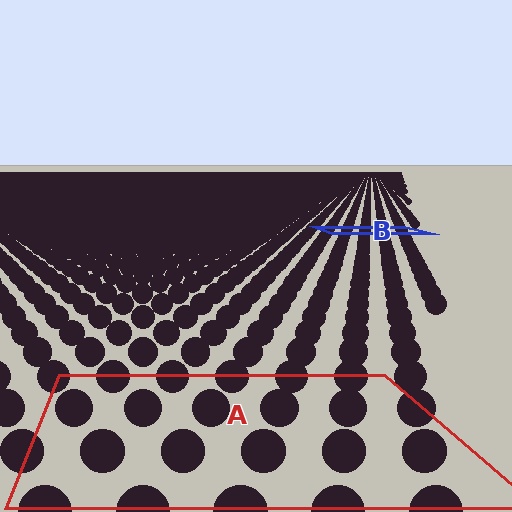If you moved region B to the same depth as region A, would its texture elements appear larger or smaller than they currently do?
They would appear larger. At a closer depth, the same texture elements are projected at a bigger on-screen size.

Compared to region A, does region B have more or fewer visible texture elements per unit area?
Region B has more texture elements per unit area — they are packed more densely because it is farther away.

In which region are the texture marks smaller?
The texture marks are smaller in region B, because it is farther away.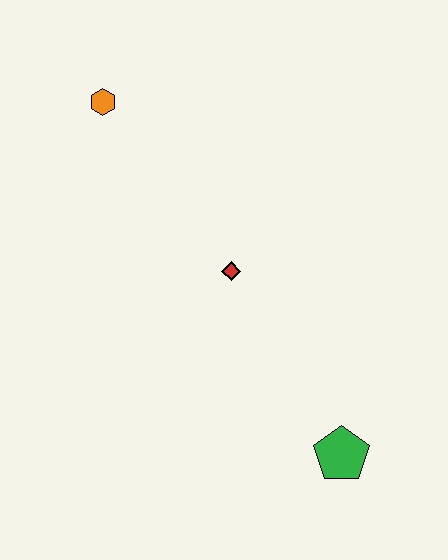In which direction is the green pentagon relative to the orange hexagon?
The green pentagon is below the orange hexagon.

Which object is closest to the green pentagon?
The red diamond is closest to the green pentagon.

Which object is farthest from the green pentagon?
The orange hexagon is farthest from the green pentagon.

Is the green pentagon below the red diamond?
Yes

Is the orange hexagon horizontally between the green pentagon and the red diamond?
No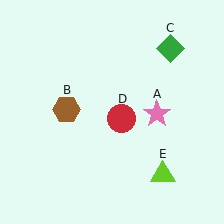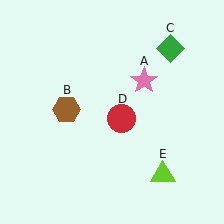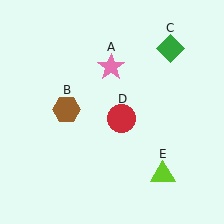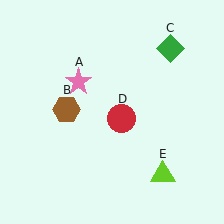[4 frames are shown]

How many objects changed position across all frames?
1 object changed position: pink star (object A).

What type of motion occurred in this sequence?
The pink star (object A) rotated counterclockwise around the center of the scene.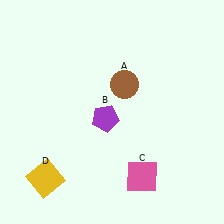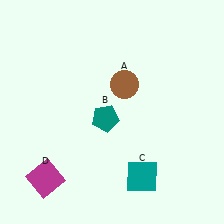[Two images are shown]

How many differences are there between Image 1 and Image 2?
There are 3 differences between the two images.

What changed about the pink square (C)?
In Image 1, C is pink. In Image 2, it changed to teal.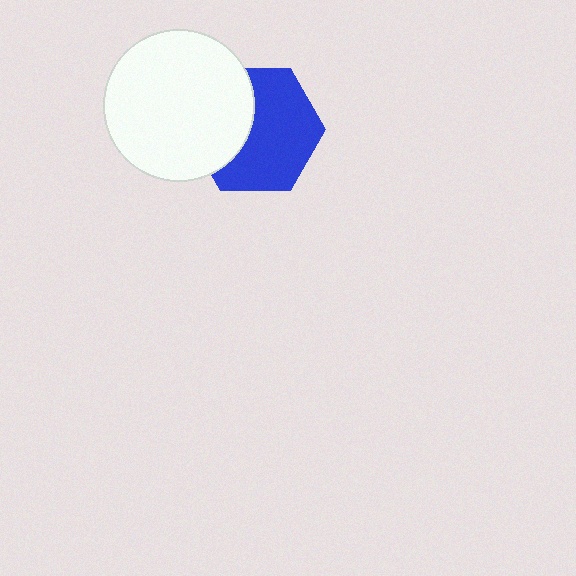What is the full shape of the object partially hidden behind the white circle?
The partially hidden object is a blue hexagon.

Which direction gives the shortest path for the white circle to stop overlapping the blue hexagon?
Moving left gives the shortest separation.